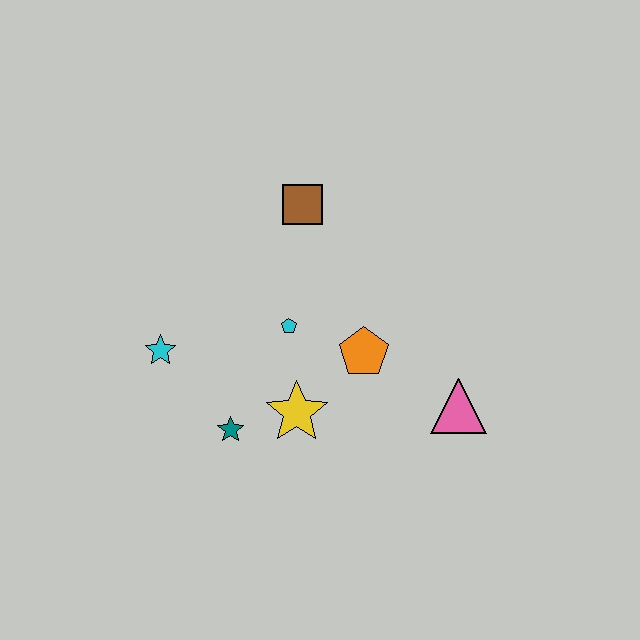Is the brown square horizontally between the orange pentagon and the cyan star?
Yes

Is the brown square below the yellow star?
No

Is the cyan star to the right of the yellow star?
No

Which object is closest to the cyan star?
The teal star is closest to the cyan star.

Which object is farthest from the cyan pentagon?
The pink triangle is farthest from the cyan pentagon.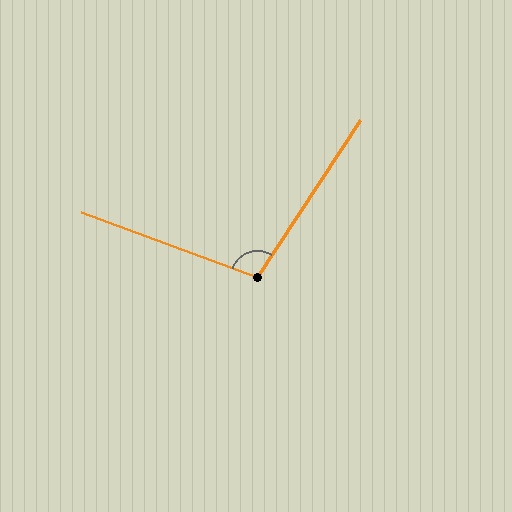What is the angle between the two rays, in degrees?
Approximately 103 degrees.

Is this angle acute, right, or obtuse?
It is obtuse.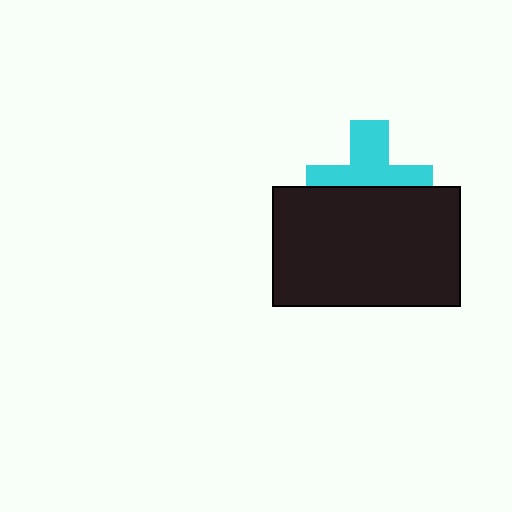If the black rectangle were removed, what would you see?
You would see the complete cyan cross.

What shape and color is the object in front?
The object in front is a black rectangle.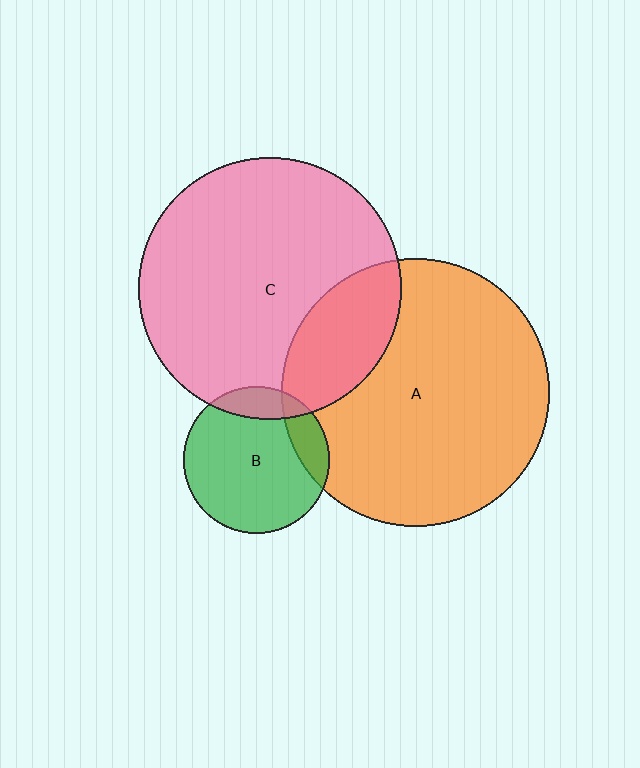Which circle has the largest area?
Circle A (orange).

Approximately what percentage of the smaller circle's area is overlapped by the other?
Approximately 15%.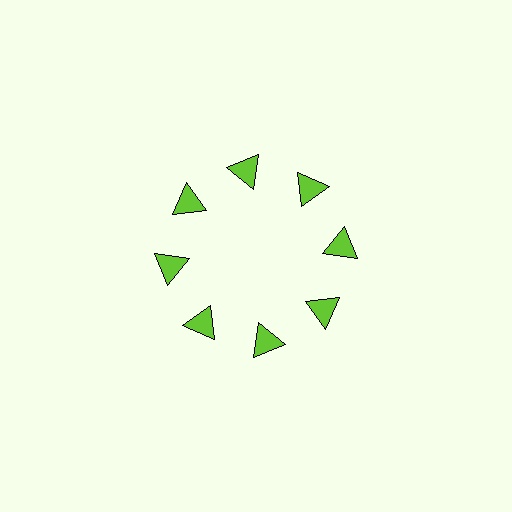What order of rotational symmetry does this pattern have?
This pattern has 8-fold rotational symmetry.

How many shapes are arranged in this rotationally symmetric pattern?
There are 8 shapes, arranged in 8 groups of 1.